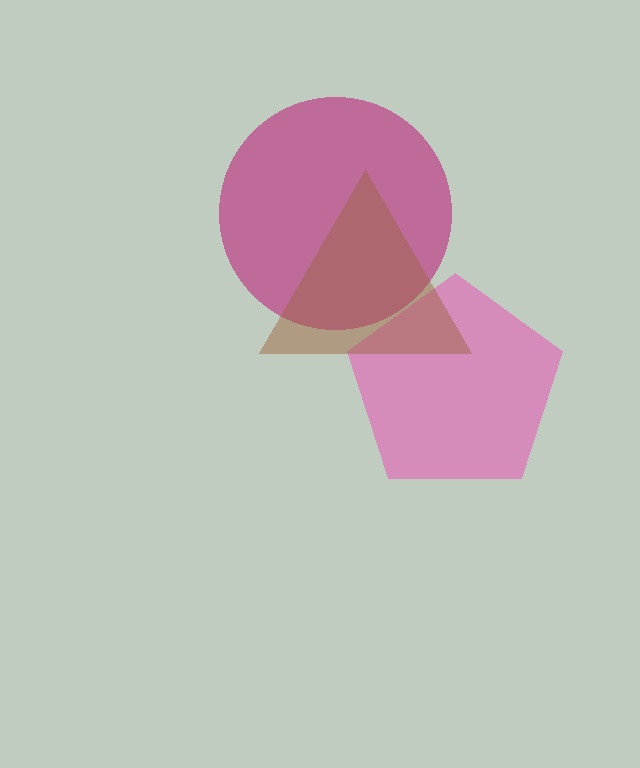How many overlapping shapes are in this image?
There are 3 overlapping shapes in the image.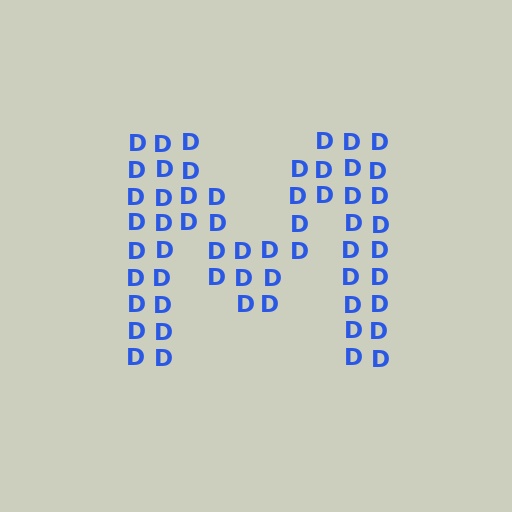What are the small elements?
The small elements are letter D's.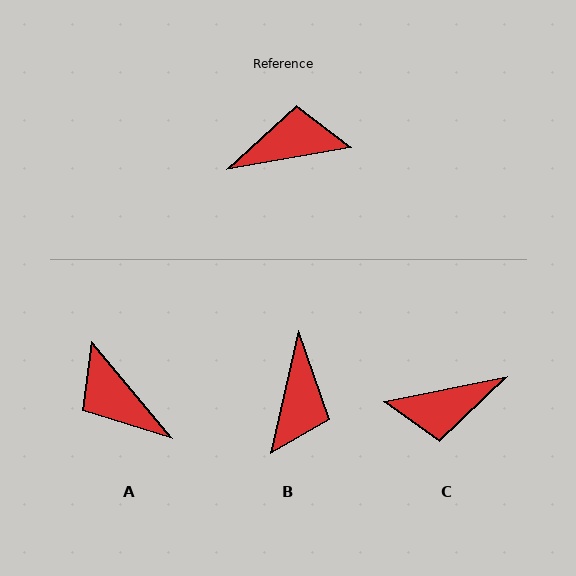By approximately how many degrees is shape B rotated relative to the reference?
Approximately 113 degrees clockwise.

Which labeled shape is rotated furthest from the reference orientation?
C, about 179 degrees away.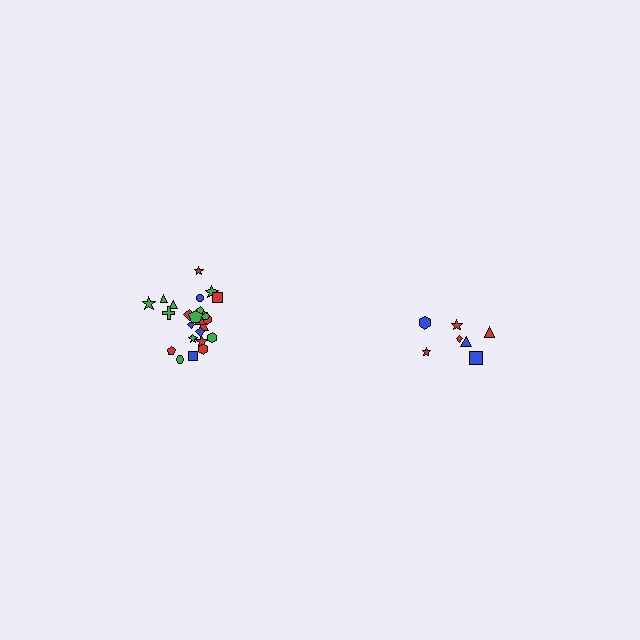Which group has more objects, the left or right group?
The left group.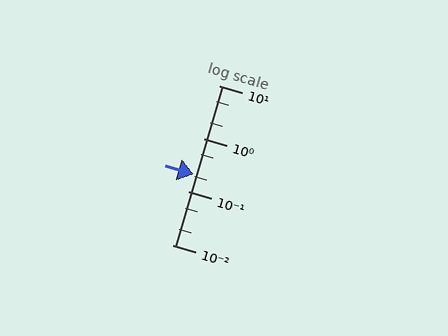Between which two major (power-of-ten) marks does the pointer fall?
The pointer is between 0.1 and 1.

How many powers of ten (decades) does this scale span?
The scale spans 3 decades, from 0.01 to 10.